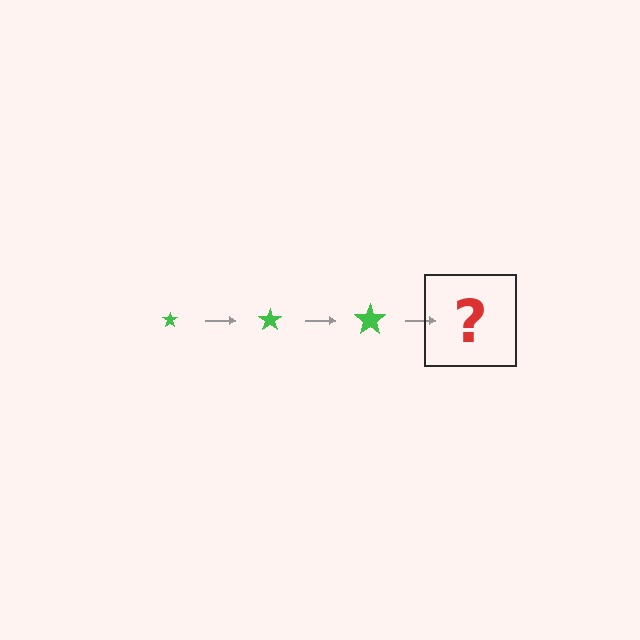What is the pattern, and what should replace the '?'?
The pattern is that the star gets progressively larger each step. The '?' should be a green star, larger than the previous one.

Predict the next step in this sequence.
The next step is a green star, larger than the previous one.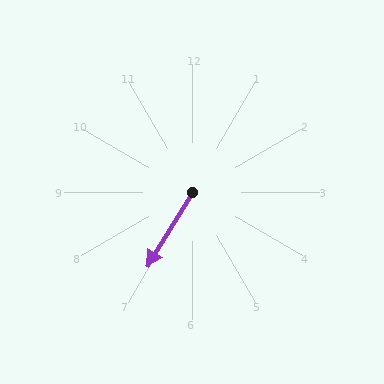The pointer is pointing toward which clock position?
Roughly 7 o'clock.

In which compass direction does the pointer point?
Southwest.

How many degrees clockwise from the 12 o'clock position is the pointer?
Approximately 211 degrees.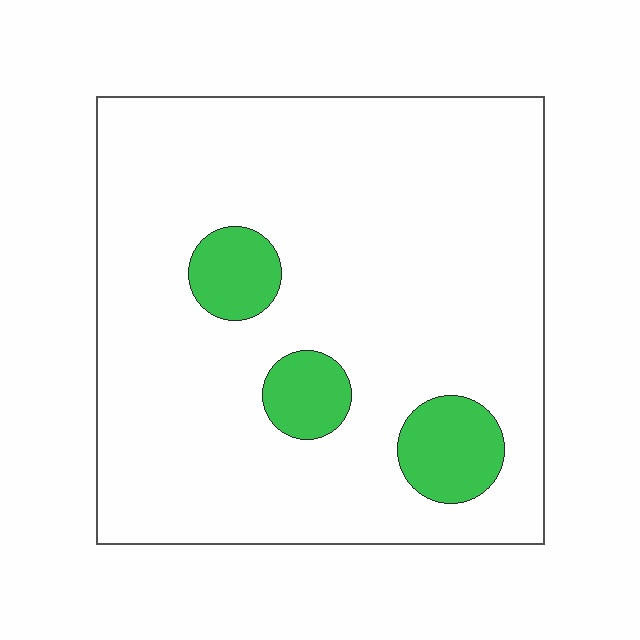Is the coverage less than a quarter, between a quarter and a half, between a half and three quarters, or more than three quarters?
Less than a quarter.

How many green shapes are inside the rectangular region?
3.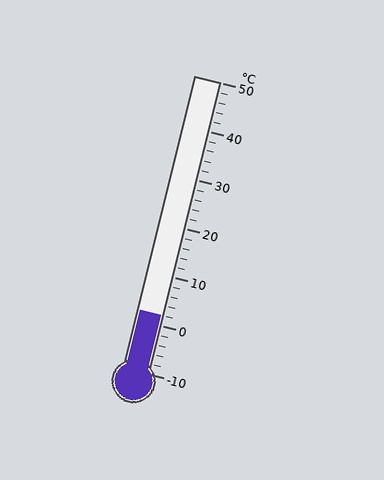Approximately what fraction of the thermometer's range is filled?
The thermometer is filled to approximately 20% of its range.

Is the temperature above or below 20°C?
The temperature is below 20°C.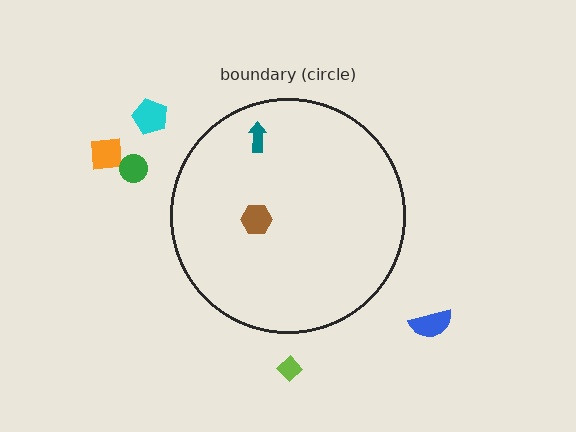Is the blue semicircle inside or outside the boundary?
Outside.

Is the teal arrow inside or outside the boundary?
Inside.